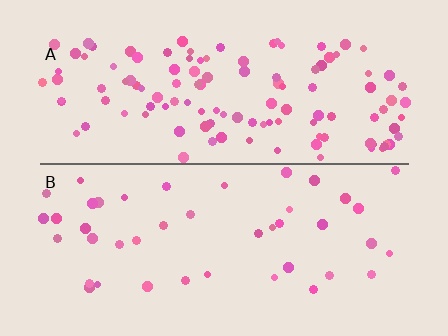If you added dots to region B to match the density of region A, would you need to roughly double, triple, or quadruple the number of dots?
Approximately triple.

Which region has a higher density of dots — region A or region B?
A (the top).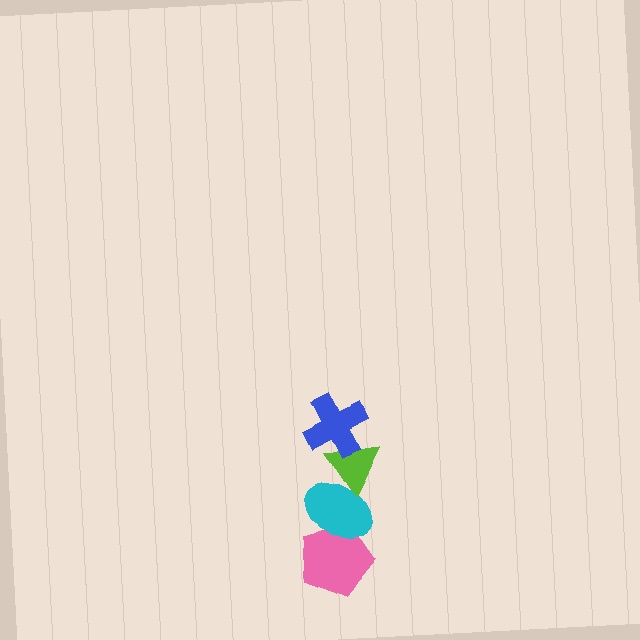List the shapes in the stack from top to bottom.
From top to bottom: the blue cross, the lime triangle, the cyan ellipse, the pink pentagon.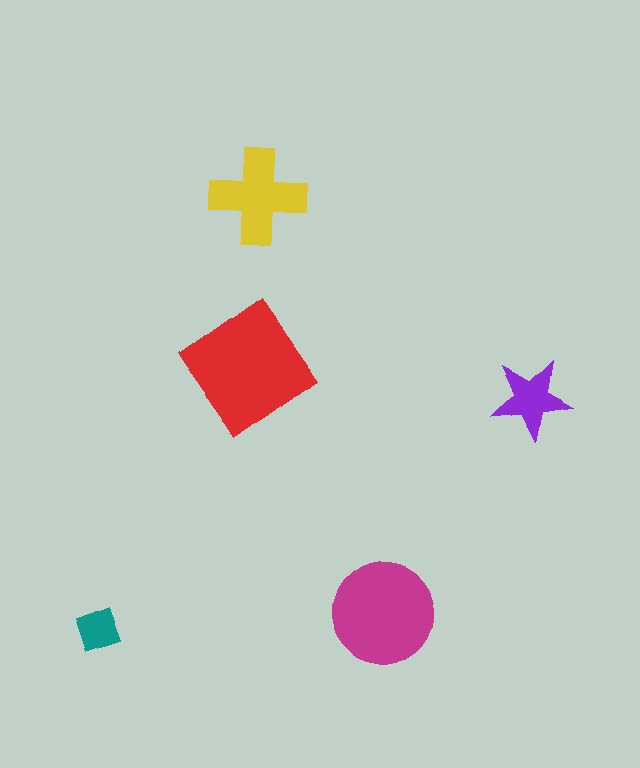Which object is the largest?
The red diamond.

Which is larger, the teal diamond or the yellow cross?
The yellow cross.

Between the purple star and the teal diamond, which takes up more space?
The purple star.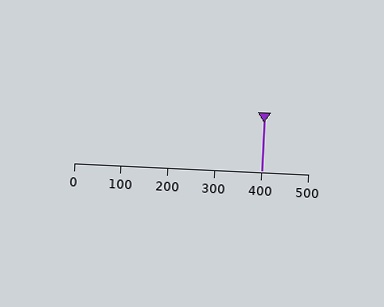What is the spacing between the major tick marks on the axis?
The major ticks are spaced 100 apart.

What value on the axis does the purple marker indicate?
The marker indicates approximately 400.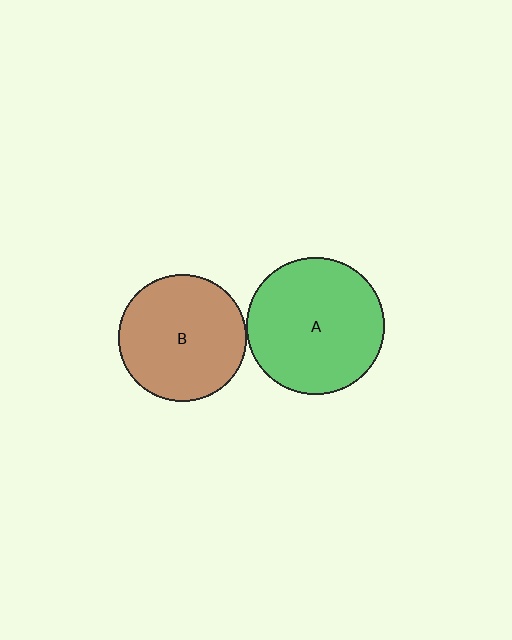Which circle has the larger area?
Circle A (green).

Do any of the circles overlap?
No, none of the circles overlap.